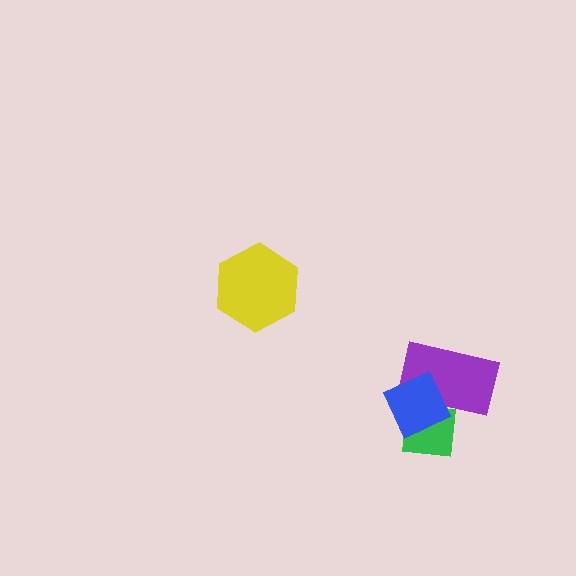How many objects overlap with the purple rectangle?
2 objects overlap with the purple rectangle.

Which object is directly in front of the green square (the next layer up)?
The purple rectangle is directly in front of the green square.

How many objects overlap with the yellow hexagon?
0 objects overlap with the yellow hexagon.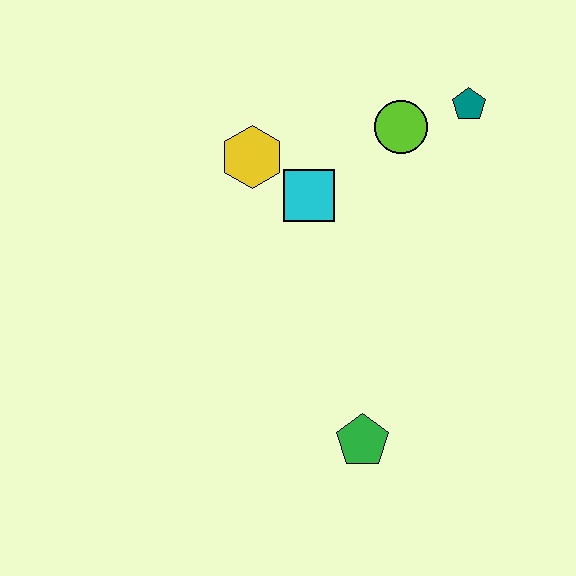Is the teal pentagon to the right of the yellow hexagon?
Yes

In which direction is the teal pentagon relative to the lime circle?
The teal pentagon is to the right of the lime circle.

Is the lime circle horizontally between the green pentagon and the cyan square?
No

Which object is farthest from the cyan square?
The green pentagon is farthest from the cyan square.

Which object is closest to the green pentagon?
The cyan square is closest to the green pentagon.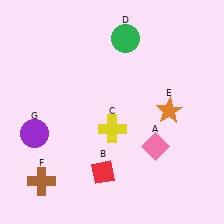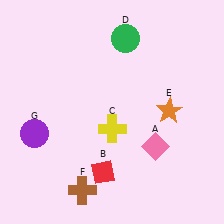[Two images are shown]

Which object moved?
The brown cross (F) moved right.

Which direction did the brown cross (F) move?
The brown cross (F) moved right.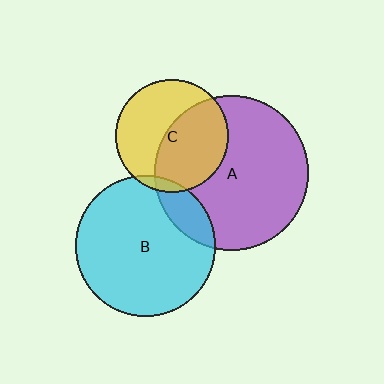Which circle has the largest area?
Circle A (purple).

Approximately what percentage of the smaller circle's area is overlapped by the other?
Approximately 5%.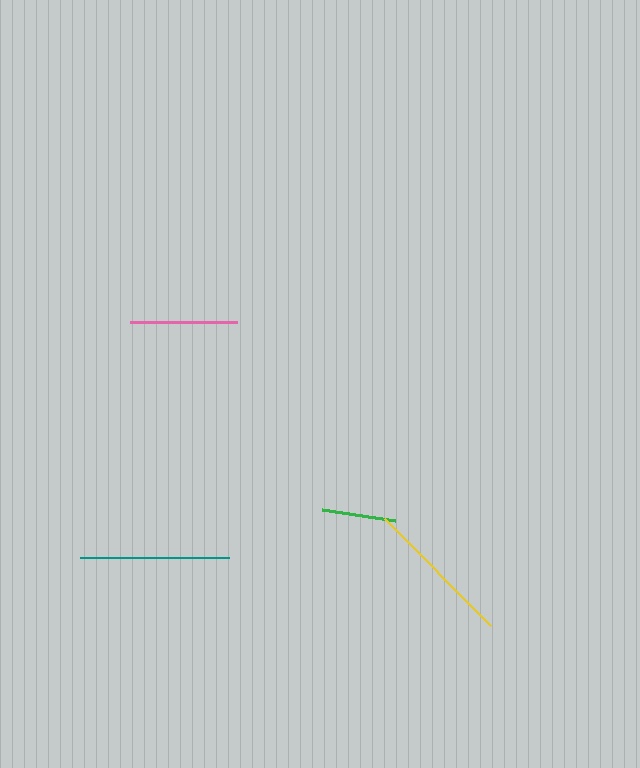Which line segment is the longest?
The yellow line is the longest at approximately 151 pixels.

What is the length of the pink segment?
The pink segment is approximately 107 pixels long.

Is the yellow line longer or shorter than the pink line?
The yellow line is longer than the pink line.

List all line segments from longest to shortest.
From longest to shortest: yellow, teal, pink, green.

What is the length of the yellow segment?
The yellow segment is approximately 151 pixels long.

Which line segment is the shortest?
The green line is the shortest at approximately 74 pixels.